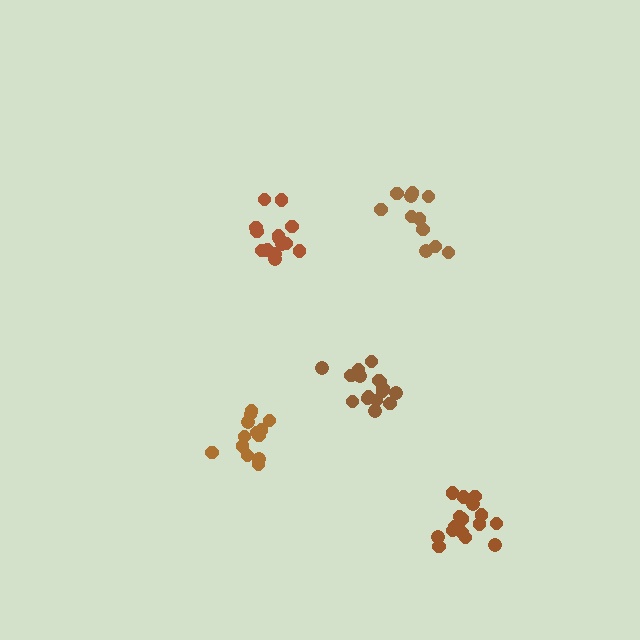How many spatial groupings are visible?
There are 5 spatial groupings.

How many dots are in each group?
Group 1: 13 dots, Group 2: 14 dots, Group 3: 16 dots, Group 4: 11 dots, Group 5: 16 dots (70 total).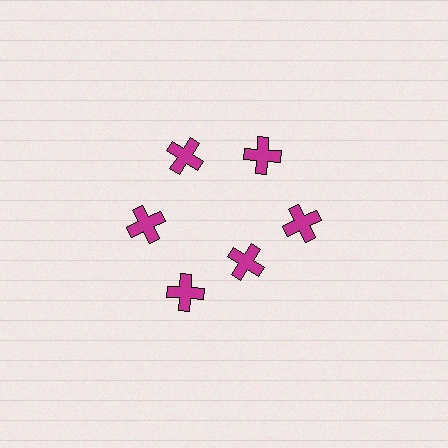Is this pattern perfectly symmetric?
No. The 6 magenta crosses are arranged in a ring, but one element near the 5 o'clock position is pulled inward toward the center, breaking the 6-fold rotational symmetry.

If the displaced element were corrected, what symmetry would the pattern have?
It would have 6-fold rotational symmetry — the pattern would map onto itself every 60 degrees.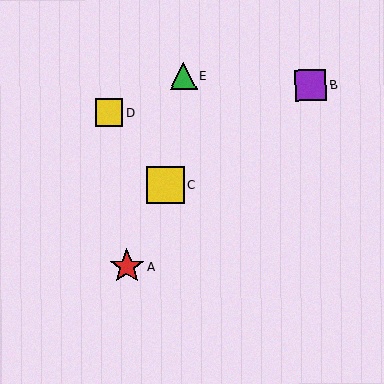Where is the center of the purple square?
The center of the purple square is at (311, 86).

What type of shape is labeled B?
Shape B is a purple square.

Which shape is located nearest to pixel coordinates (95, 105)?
The yellow square (labeled D) at (109, 113) is nearest to that location.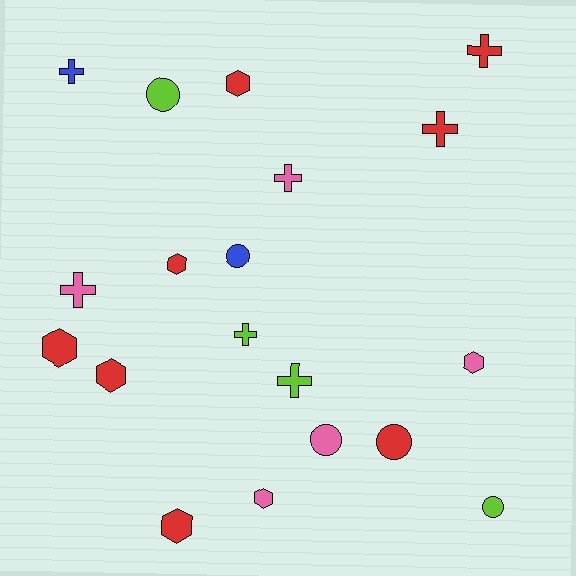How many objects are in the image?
There are 19 objects.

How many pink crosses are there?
There are 2 pink crosses.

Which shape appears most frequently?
Hexagon, with 7 objects.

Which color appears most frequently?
Red, with 8 objects.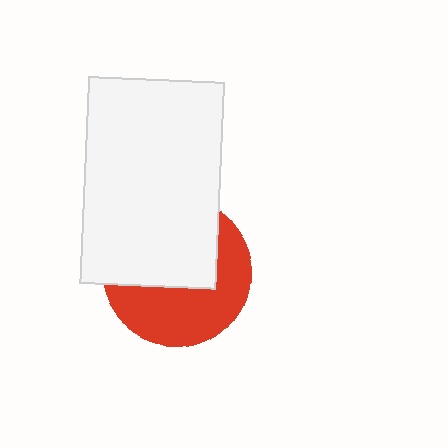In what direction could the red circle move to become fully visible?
The red circle could move down. That would shift it out from behind the white rectangle entirely.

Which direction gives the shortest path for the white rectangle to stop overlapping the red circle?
Moving up gives the shortest separation.